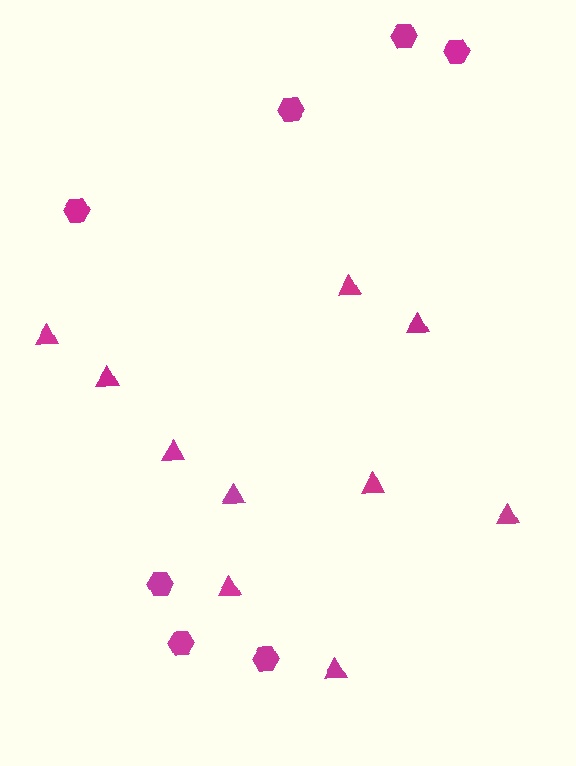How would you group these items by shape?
There are 2 groups: one group of triangles (10) and one group of hexagons (7).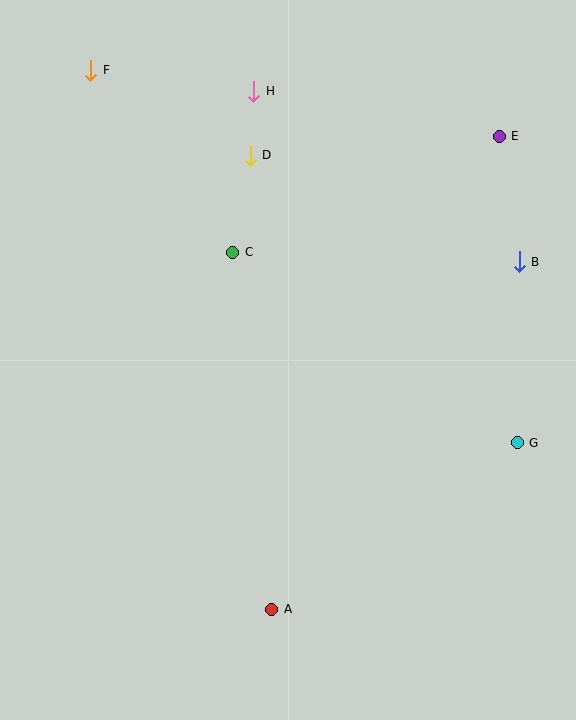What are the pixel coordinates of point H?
Point H is at (254, 91).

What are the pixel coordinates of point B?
Point B is at (519, 262).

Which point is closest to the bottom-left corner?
Point A is closest to the bottom-left corner.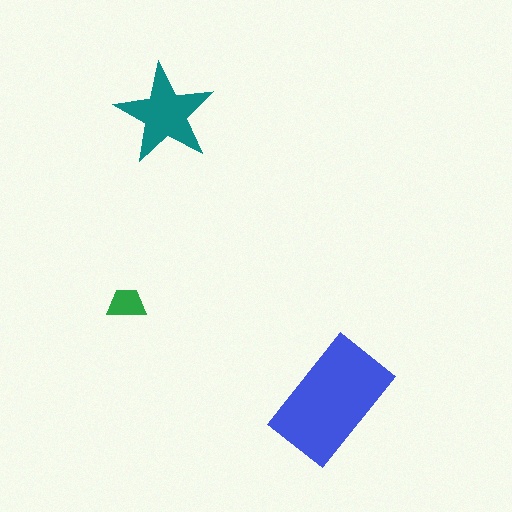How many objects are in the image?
There are 3 objects in the image.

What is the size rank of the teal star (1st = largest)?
2nd.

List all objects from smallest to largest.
The green trapezoid, the teal star, the blue rectangle.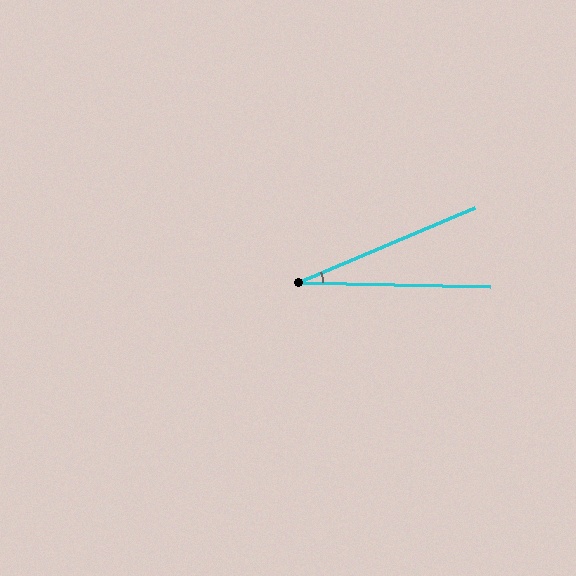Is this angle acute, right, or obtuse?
It is acute.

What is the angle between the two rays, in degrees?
Approximately 24 degrees.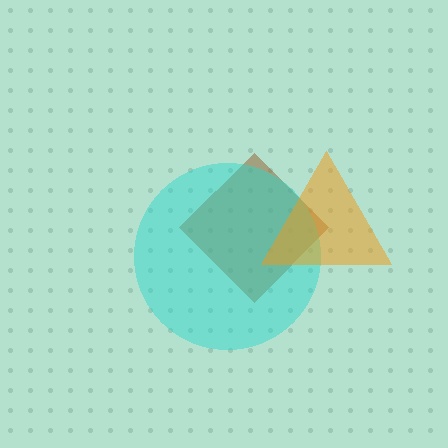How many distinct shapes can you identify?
There are 3 distinct shapes: a brown diamond, a cyan circle, an orange triangle.